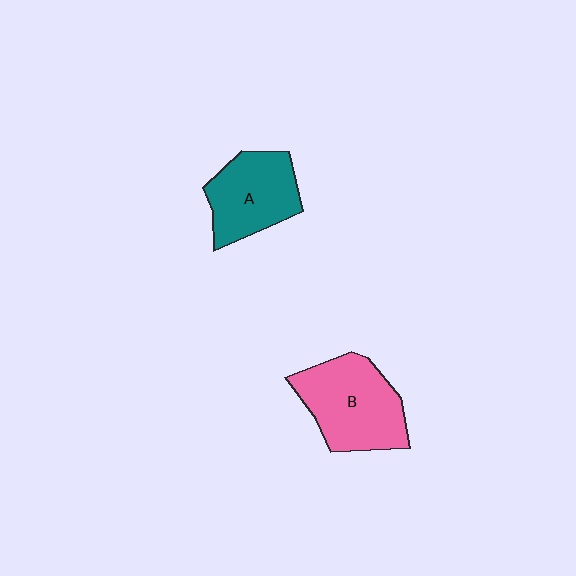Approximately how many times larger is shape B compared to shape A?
Approximately 1.2 times.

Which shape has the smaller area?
Shape A (teal).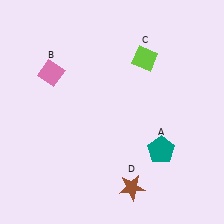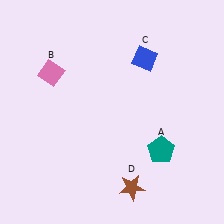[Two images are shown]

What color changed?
The diamond (C) changed from lime in Image 1 to blue in Image 2.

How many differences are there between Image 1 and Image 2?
There is 1 difference between the two images.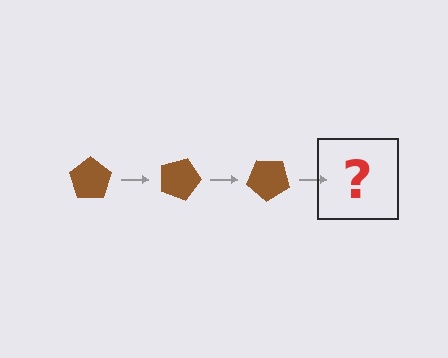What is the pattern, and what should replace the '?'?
The pattern is that the pentagon rotates 20 degrees each step. The '?' should be a brown pentagon rotated 60 degrees.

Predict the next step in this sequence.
The next step is a brown pentagon rotated 60 degrees.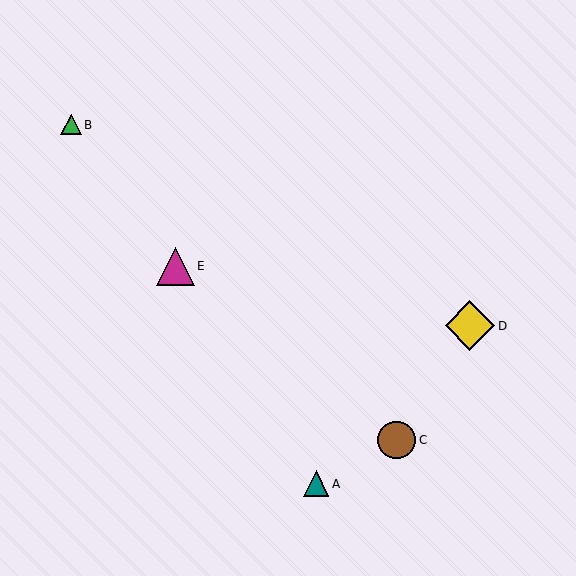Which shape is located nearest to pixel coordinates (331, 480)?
The teal triangle (labeled A) at (316, 484) is nearest to that location.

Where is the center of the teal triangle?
The center of the teal triangle is at (316, 484).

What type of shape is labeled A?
Shape A is a teal triangle.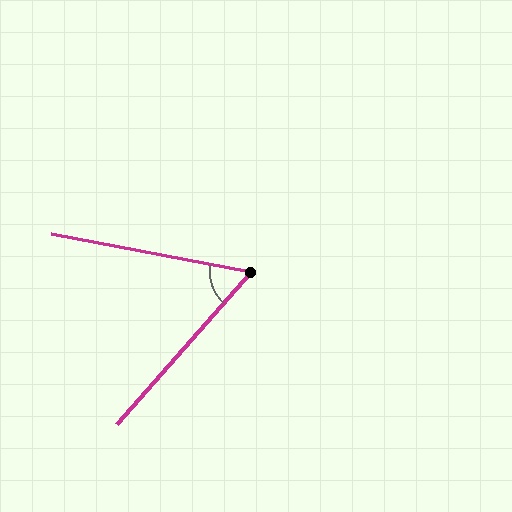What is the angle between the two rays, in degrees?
Approximately 59 degrees.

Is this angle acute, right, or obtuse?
It is acute.